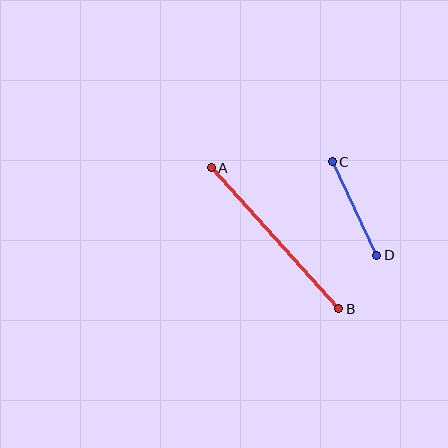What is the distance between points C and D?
The distance is approximately 104 pixels.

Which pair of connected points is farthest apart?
Points A and B are farthest apart.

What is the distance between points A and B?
The distance is approximately 190 pixels.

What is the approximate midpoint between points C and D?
The midpoint is at approximately (355, 209) pixels.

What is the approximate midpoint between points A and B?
The midpoint is at approximately (275, 238) pixels.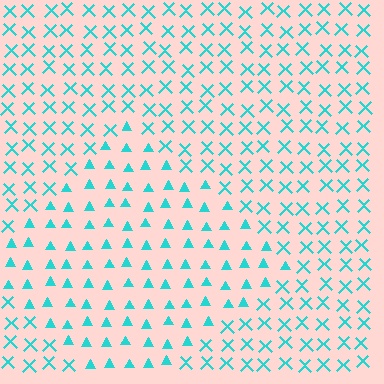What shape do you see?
I see a diamond.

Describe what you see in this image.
The image is filled with small cyan elements arranged in a uniform grid. A diamond-shaped region contains triangles, while the surrounding area contains X marks. The boundary is defined purely by the change in element shape.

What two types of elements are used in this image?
The image uses triangles inside the diamond region and X marks outside it.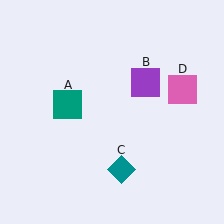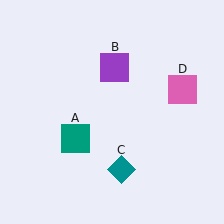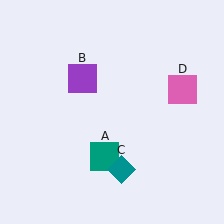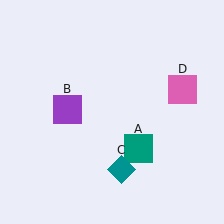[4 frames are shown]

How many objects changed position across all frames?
2 objects changed position: teal square (object A), purple square (object B).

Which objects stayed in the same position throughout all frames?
Teal diamond (object C) and pink square (object D) remained stationary.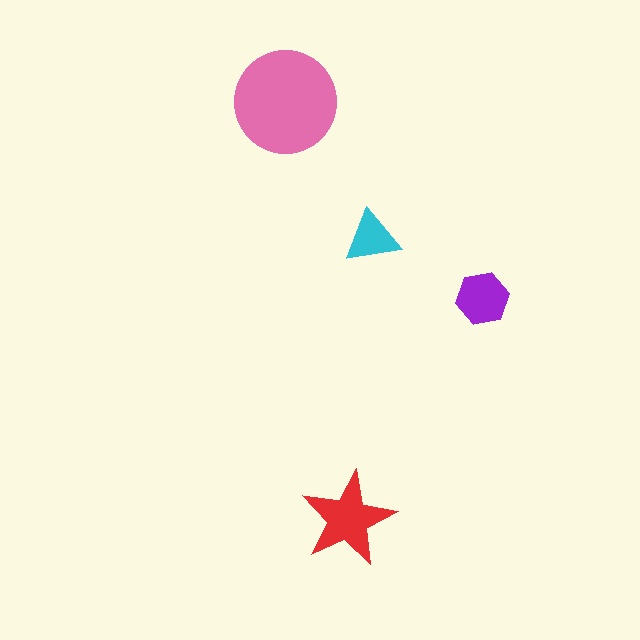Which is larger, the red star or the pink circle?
The pink circle.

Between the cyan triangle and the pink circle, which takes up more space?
The pink circle.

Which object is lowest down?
The red star is bottommost.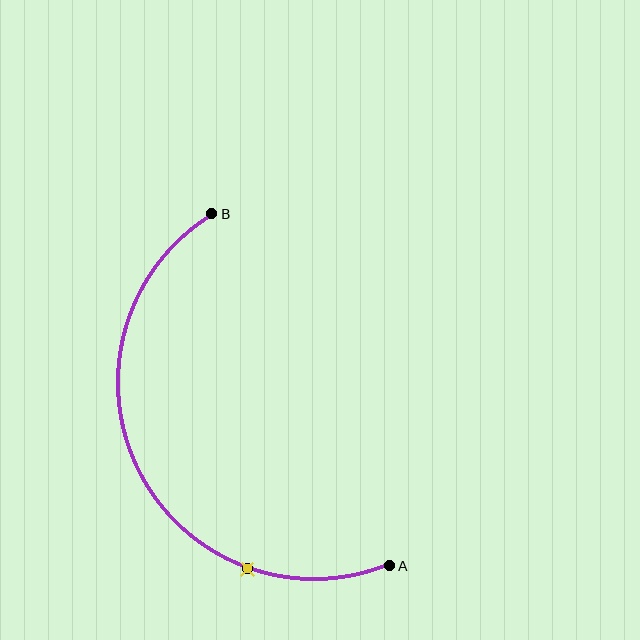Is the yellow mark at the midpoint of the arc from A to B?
No. The yellow mark lies on the arc but is closer to endpoint A. The arc midpoint would be at the point on the curve equidistant along the arc from both A and B.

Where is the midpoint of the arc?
The arc midpoint is the point on the curve farthest from the straight line joining A and B. It sits to the left of that line.